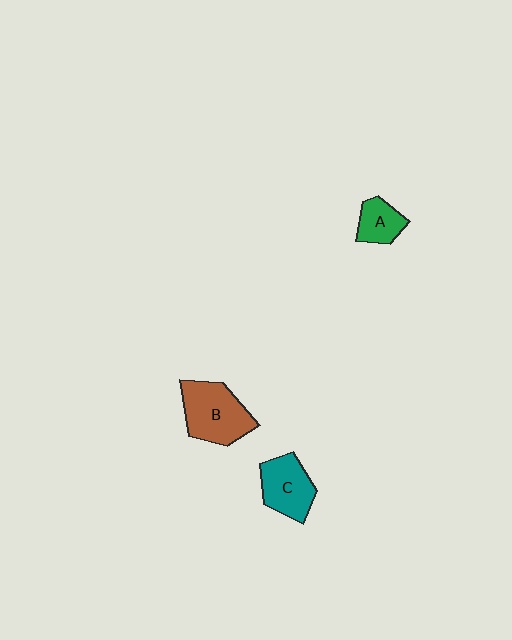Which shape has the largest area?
Shape B (brown).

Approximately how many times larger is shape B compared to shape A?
Approximately 2.0 times.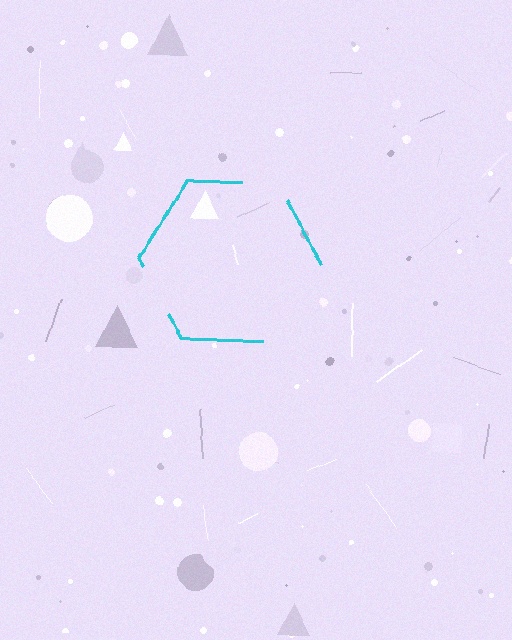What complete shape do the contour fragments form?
The contour fragments form a hexagon.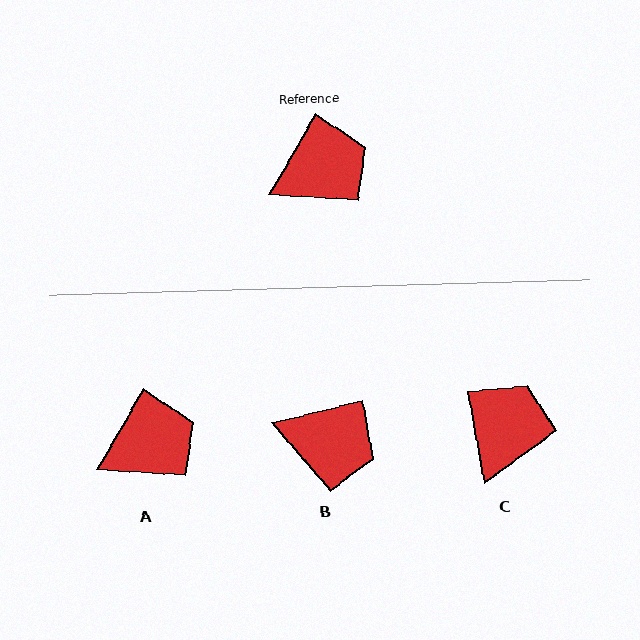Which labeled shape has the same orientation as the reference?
A.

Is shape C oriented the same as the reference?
No, it is off by about 40 degrees.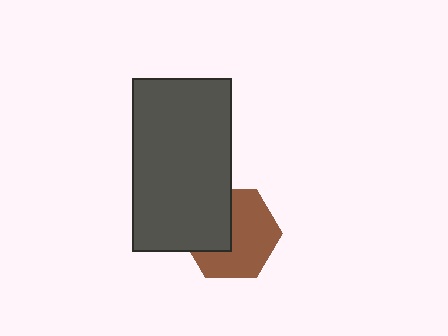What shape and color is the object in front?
The object in front is a dark gray rectangle.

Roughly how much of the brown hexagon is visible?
About half of it is visible (roughly 62%).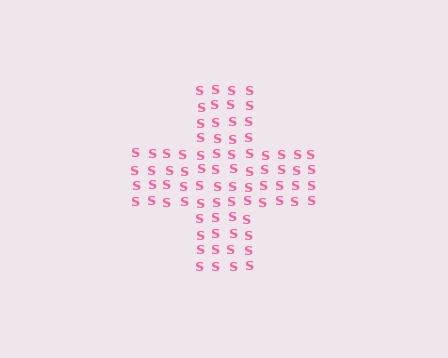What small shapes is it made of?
It is made of small letter S's.